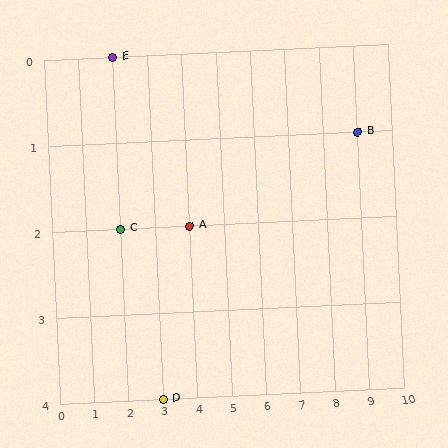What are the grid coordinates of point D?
Point D is at grid coordinates (3, 4).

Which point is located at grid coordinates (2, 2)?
Point C is at (2, 2).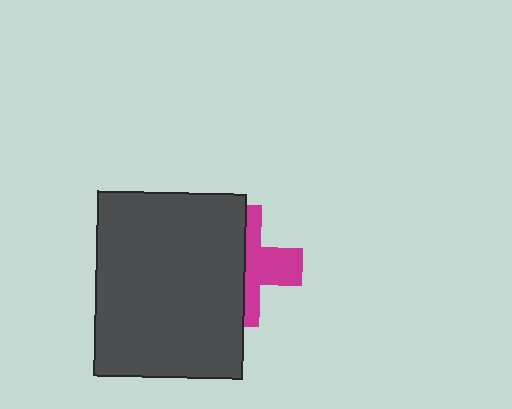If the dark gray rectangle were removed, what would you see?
You would see the complete magenta cross.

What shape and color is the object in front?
The object in front is a dark gray rectangle.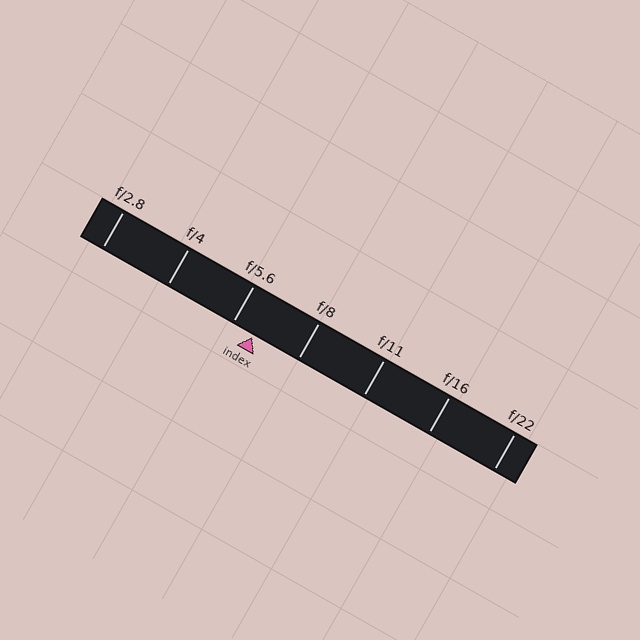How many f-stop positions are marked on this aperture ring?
There are 7 f-stop positions marked.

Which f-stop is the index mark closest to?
The index mark is closest to f/5.6.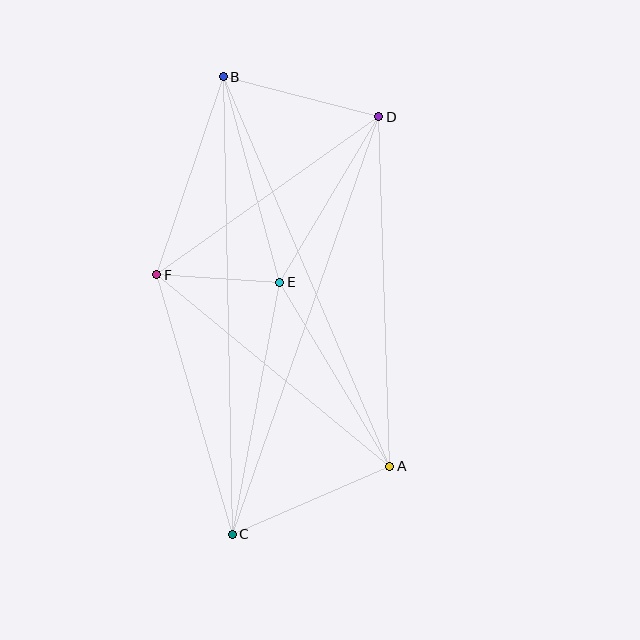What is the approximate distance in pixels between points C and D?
The distance between C and D is approximately 442 pixels.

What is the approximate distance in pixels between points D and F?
The distance between D and F is approximately 273 pixels.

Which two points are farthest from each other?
Points B and C are farthest from each other.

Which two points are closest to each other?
Points E and F are closest to each other.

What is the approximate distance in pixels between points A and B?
The distance between A and B is approximately 424 pixels.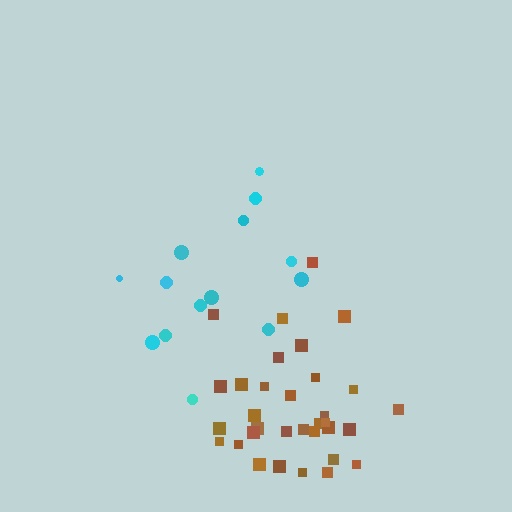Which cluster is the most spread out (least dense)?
Cyan.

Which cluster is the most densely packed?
Brown.